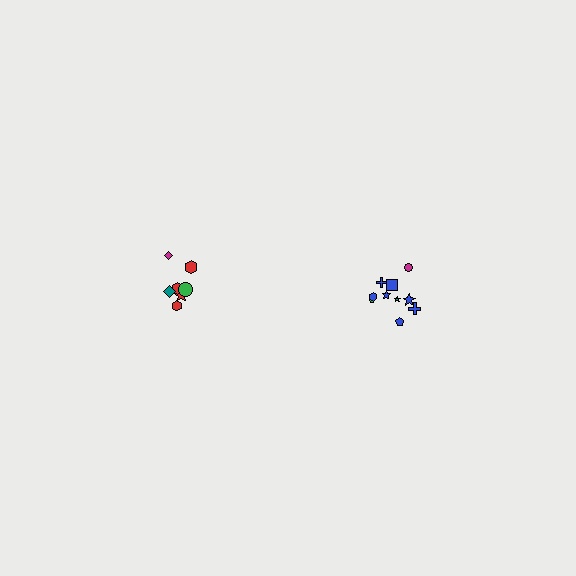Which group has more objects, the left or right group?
The right group.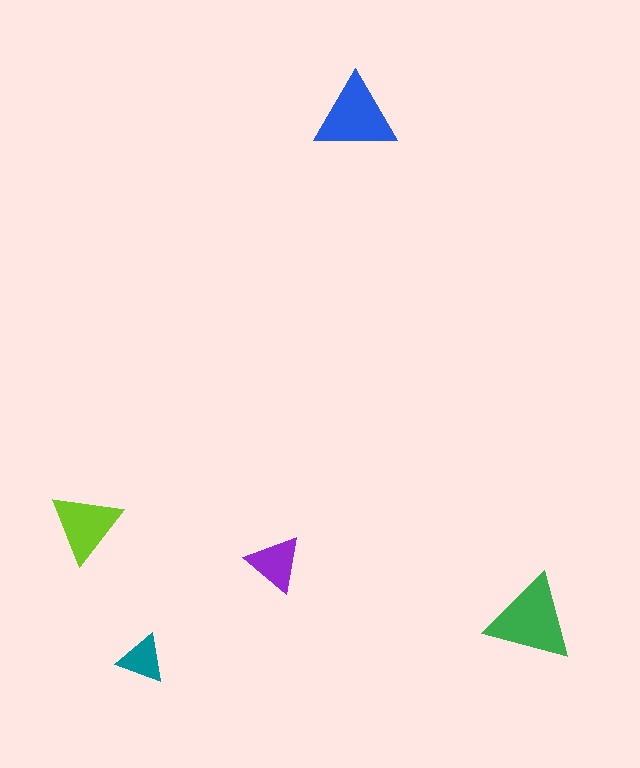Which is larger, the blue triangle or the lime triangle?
The blue one.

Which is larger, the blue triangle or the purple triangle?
The blue one.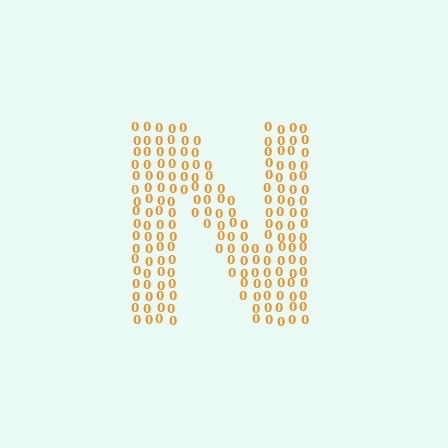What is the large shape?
The large shape is the letter N.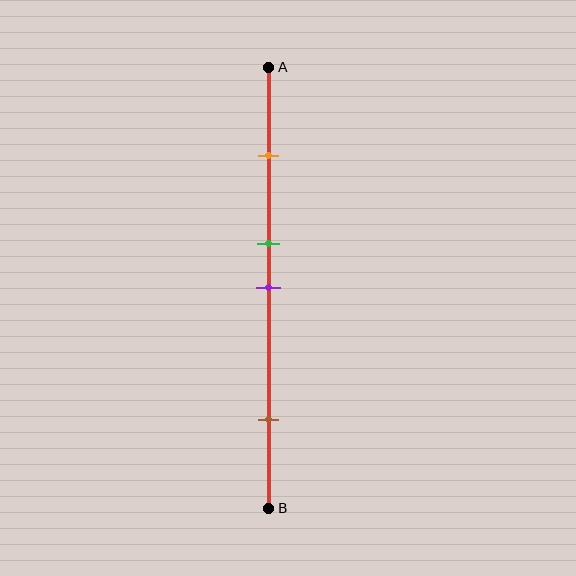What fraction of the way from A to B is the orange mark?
The orange mark is approximately 20% (0.2) of the way from A to B.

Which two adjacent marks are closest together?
The green and purple marks are the closest adjacent pair.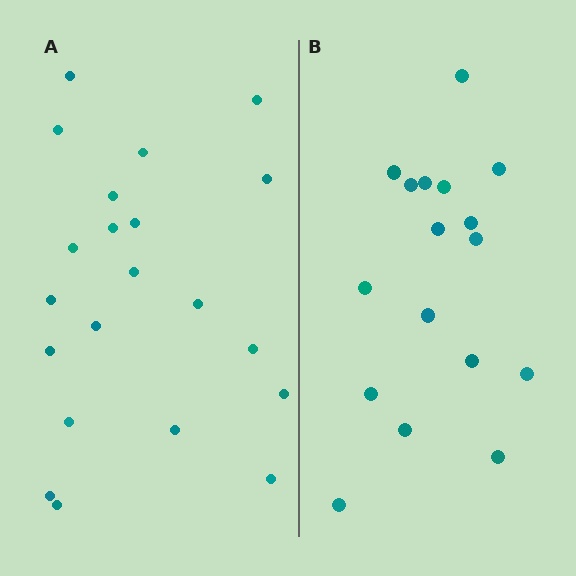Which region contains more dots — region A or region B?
Region A (the left region) has more dots.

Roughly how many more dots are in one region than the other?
Region A has about 4 more dots than region B.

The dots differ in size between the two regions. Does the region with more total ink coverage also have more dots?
No. Region B has more total ink coverage because its dots are larger, but region A actually contains more individual dots. Total area can be misleading — the number of items is what matters here.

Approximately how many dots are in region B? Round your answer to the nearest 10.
About 20 dots. (The exact count is 17, which rounds to 20.)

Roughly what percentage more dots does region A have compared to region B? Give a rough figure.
About 25% more.